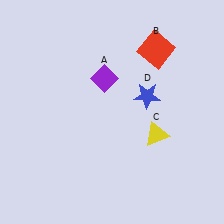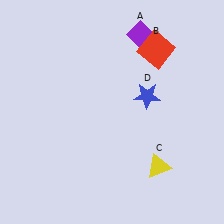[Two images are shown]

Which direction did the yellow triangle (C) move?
The yellow triangle (C) moved down.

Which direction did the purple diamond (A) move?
The purple diamond (A) moved up.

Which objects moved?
The objects that moved are: the purple diamond (A), the yellow triangle (C).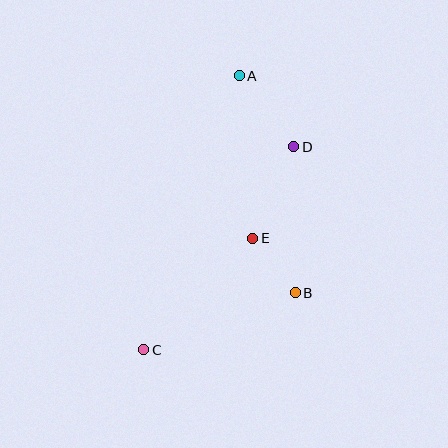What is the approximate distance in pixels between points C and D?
The distance between C and D is approximately 253 pixels.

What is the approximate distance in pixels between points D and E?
The distance between D and E is approximately 100 pixels.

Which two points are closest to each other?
Points B and E are closest to each other.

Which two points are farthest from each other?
Points A and C are farthest from each other.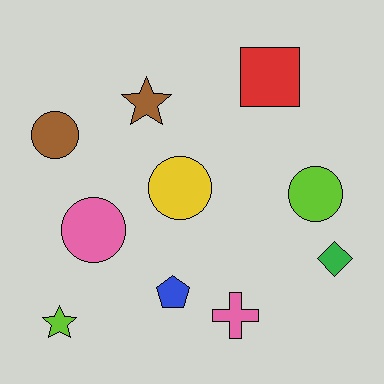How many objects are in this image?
There are 10 objects.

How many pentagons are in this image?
There is 1 pentagon.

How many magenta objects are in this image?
There are no magenta objects.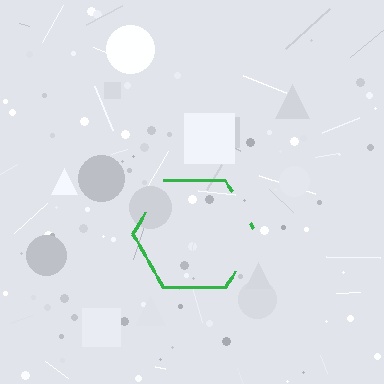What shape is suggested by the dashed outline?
The dashed outline suggests a hexagon.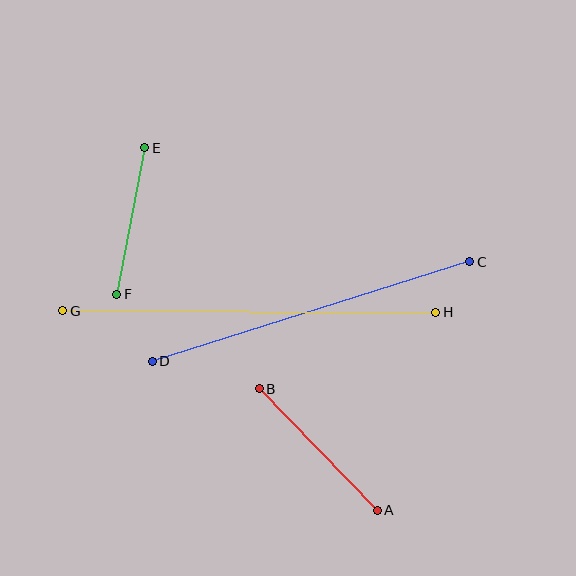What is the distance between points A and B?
The distance is approximately 169 pixels.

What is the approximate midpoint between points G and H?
The midpoint is at approximately (249, 311) pixels.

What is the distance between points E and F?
The distance is approximately 149 pixels.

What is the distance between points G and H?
The distance is approximately 373 pixels.